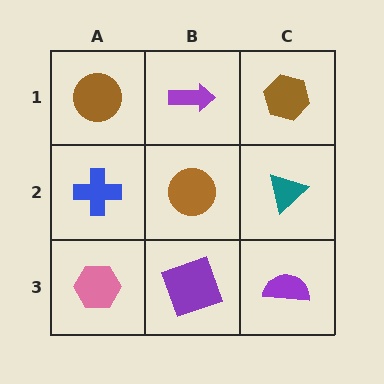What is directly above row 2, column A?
A brown circle.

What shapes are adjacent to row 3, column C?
A teal triangle (row 2, column C), a purple square (row 3, column B).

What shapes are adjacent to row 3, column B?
A brown circle (row 2, column B), a pink hexagon (row 3, column A), a purple semicircle (row 3, column C).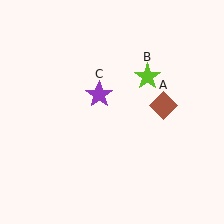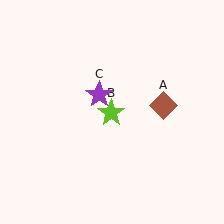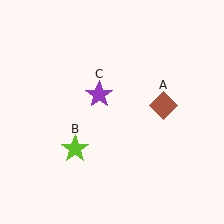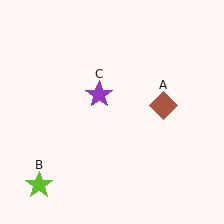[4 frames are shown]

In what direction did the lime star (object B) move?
The lime star (object B) moved down and to the left.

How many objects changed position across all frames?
1 object changed position: lime star (object B).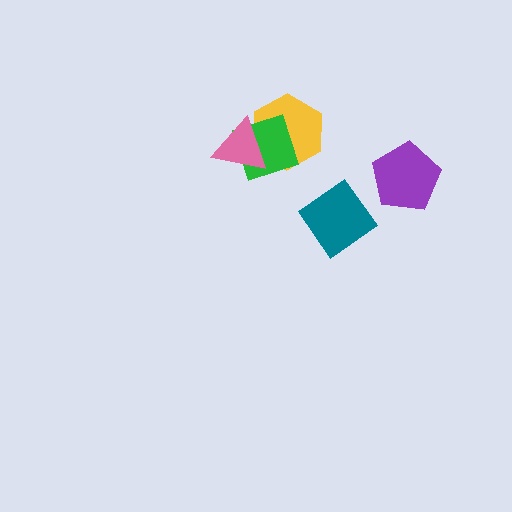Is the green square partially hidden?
Yes, it is partially covered by another shape.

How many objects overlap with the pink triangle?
2 objects overlap with the pink triangle.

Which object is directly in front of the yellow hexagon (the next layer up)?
The green square is directly in front of the yellow hexagon.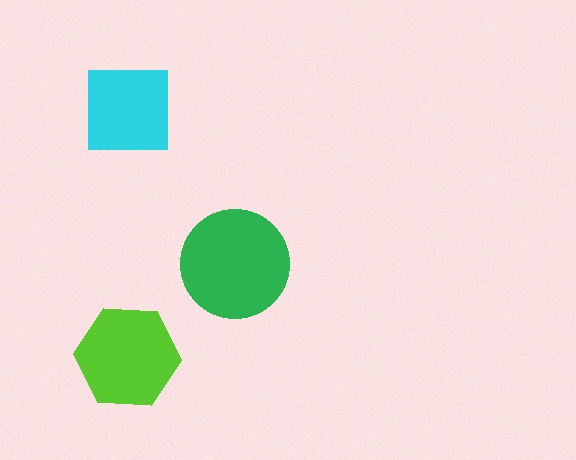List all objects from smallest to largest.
The cyan square, the lime hexagon, the green circle.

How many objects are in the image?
There are 3 objects in the image.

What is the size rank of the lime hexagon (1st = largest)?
2nd.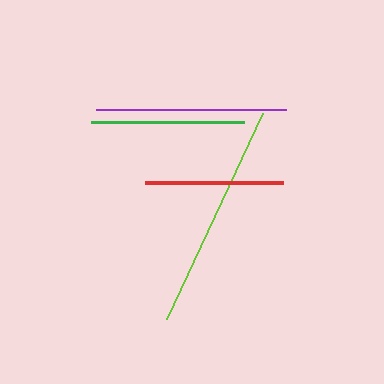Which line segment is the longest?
The lime line is the longest at approximately 227 pixels.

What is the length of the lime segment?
The lime segment is approximately 227 pixels long.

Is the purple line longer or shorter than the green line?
The purple line is longer than the green line.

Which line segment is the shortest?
The red line is the shortest at approximately 138 pixels.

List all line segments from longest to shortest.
From longest to shortest: lime, purple, green, red.